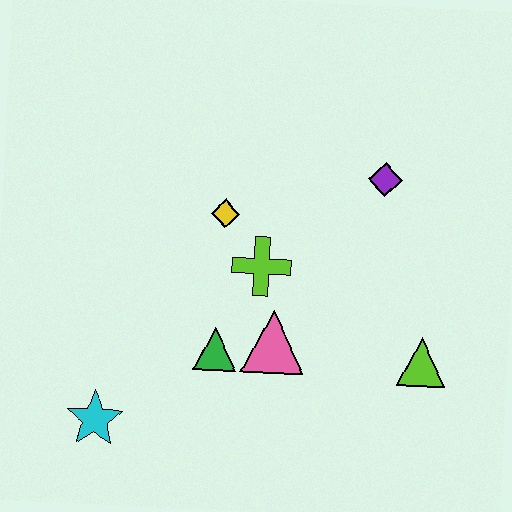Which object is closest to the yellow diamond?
The lime cross is closest to the yellow diamond.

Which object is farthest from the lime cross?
The cyan star is farthest from the lime cross.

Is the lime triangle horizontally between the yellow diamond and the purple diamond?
No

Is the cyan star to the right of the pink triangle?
No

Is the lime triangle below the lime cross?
Yes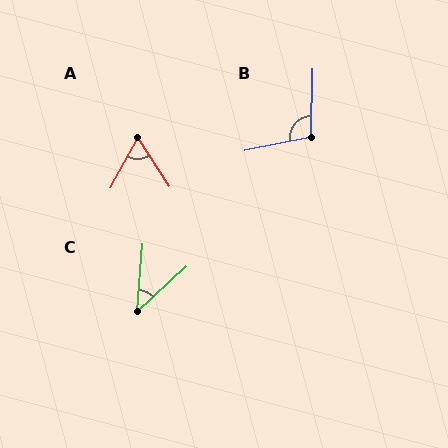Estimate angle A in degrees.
Approximately 62 degrees.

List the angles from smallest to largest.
C (42°), A (62°), B (103°).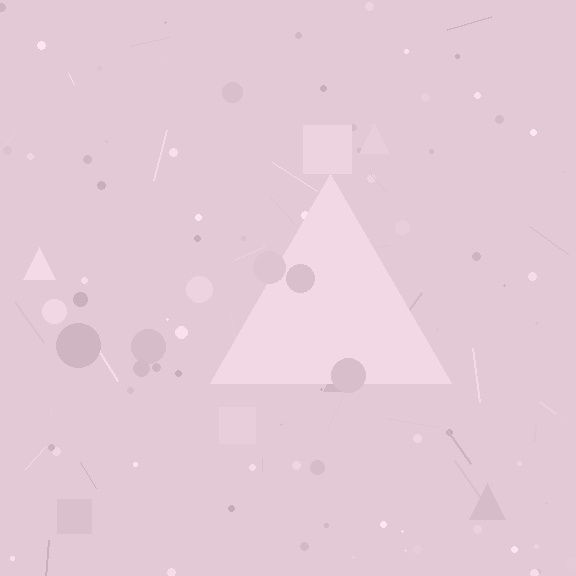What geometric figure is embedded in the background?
A triangle is embedded in the background.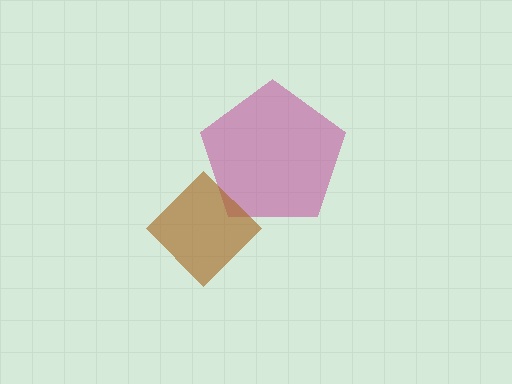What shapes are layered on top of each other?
The layered shapes are: a magenta pentagon, a brown diamond.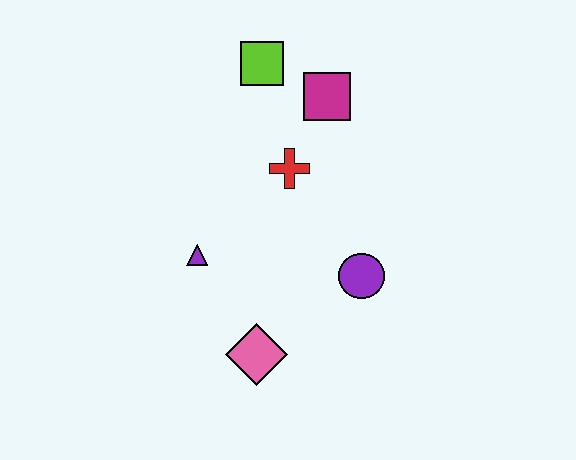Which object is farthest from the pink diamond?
The lime square is farthest from the pink diamond.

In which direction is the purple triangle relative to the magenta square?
The purple triangle is below the magenta square.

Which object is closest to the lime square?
The magenta square is closest to the lime square.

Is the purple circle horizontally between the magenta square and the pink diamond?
No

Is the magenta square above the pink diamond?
Yes